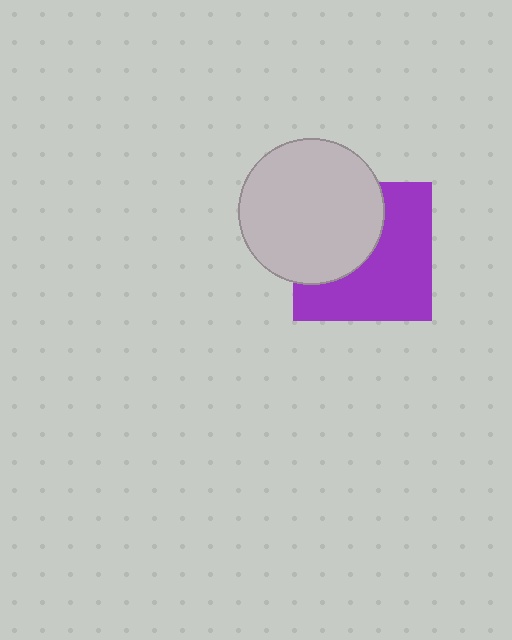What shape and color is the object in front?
The object in front is a light gray circle.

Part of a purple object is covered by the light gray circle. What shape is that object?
It is a square.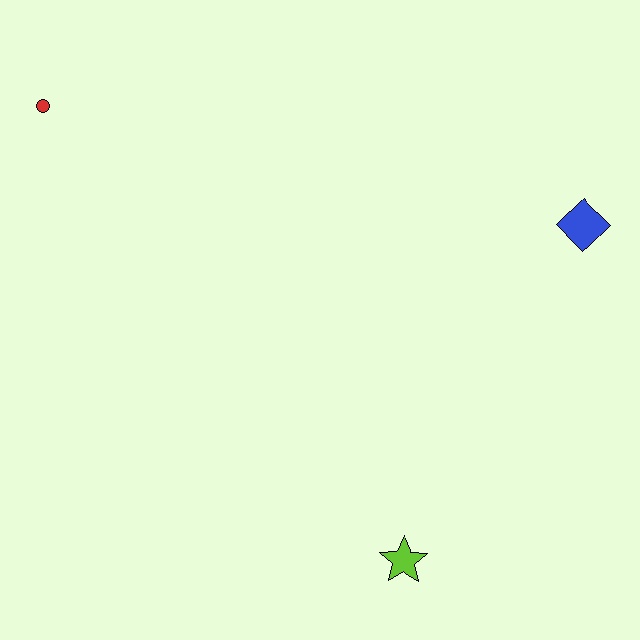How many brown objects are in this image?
There are no brown objects.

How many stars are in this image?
There is 1 star.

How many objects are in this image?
There are 3 objects.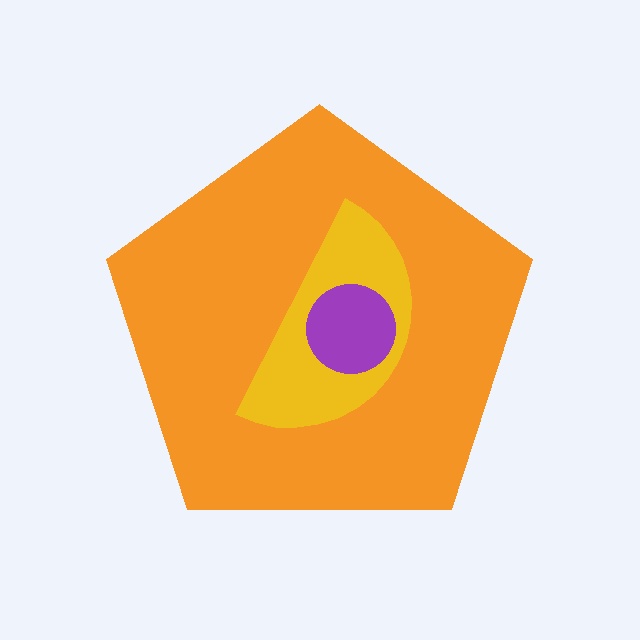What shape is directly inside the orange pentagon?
The yellow semicircle.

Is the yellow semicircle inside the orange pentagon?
Yes.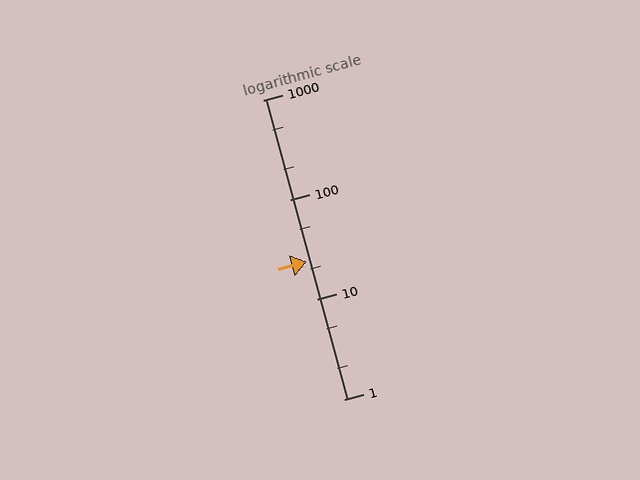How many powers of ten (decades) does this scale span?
The scale spans 3 decades, from 1 to 1000.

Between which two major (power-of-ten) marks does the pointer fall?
The pointer is between 10 and 100.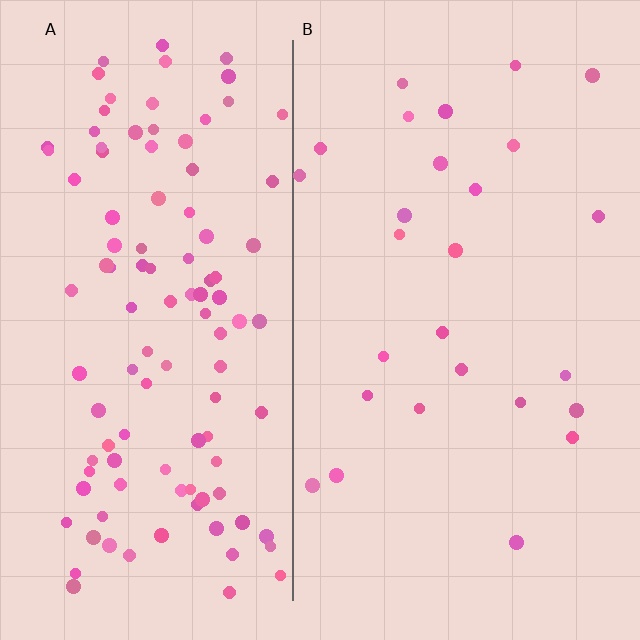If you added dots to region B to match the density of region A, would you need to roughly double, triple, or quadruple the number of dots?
Approximately quadruple.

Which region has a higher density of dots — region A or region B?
A (the left).